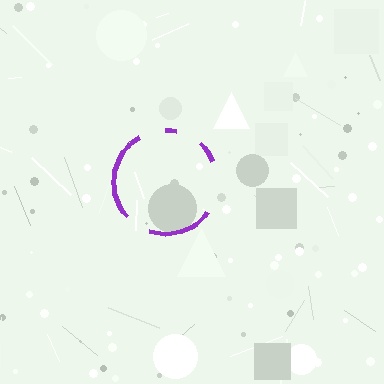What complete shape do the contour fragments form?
The contour fragments form a circle.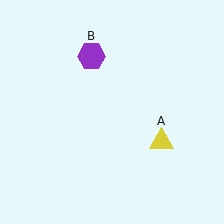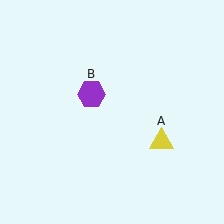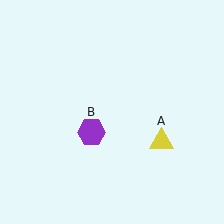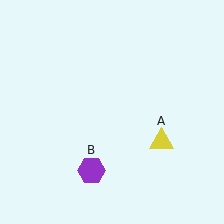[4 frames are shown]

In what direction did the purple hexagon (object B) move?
The purple hexagon (object B) moved down.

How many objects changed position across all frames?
1 object changed position: purple hexagon (object B).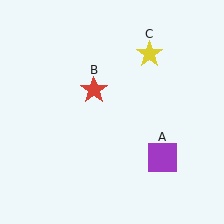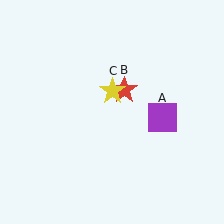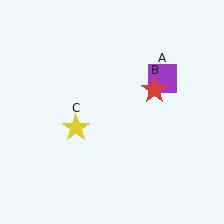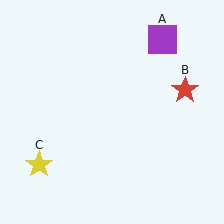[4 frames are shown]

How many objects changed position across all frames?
3 objects changed position: purple square (object A), red star (object B), yellow star (object C).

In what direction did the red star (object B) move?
The red star (object B) moved right.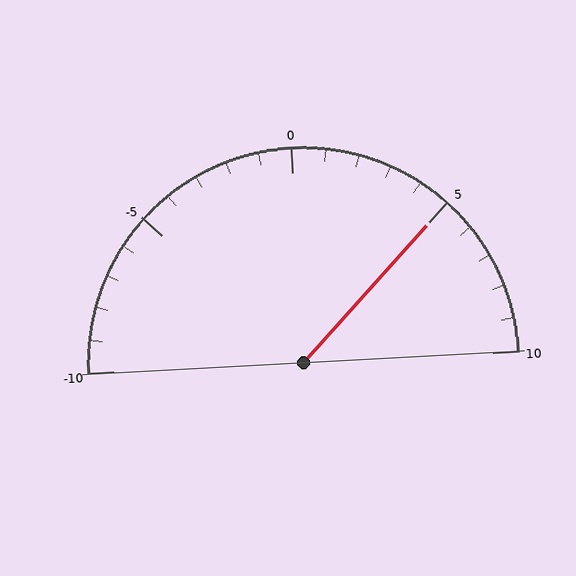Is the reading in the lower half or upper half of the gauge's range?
The reading is in the upper half of the range (-10 to 10).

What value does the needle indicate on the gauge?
The needle indicates approximately 5.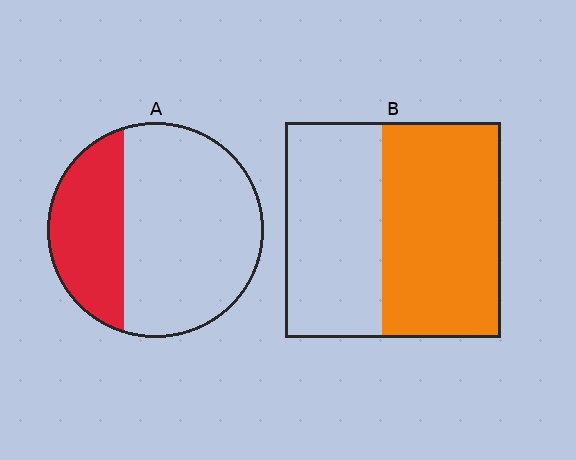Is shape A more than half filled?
No.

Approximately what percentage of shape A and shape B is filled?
A is approximately 30% and B is approximately 55%.